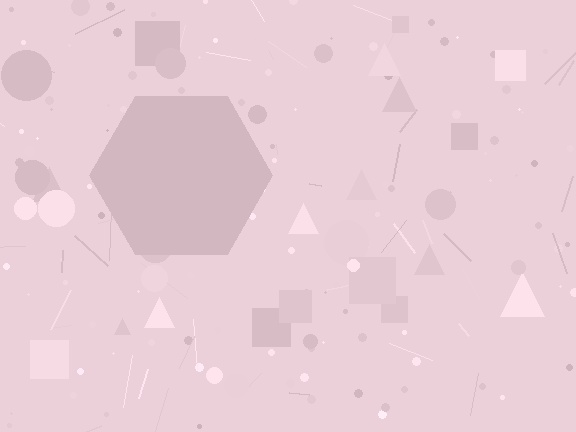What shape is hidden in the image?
A hexagon is hidden in the image.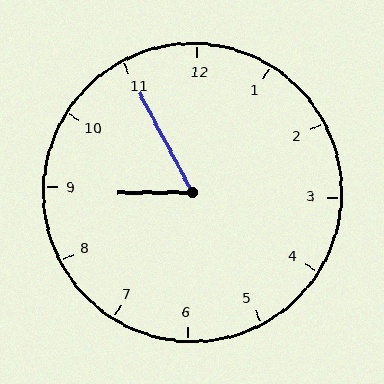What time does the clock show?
8:55.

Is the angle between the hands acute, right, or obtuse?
It is acute.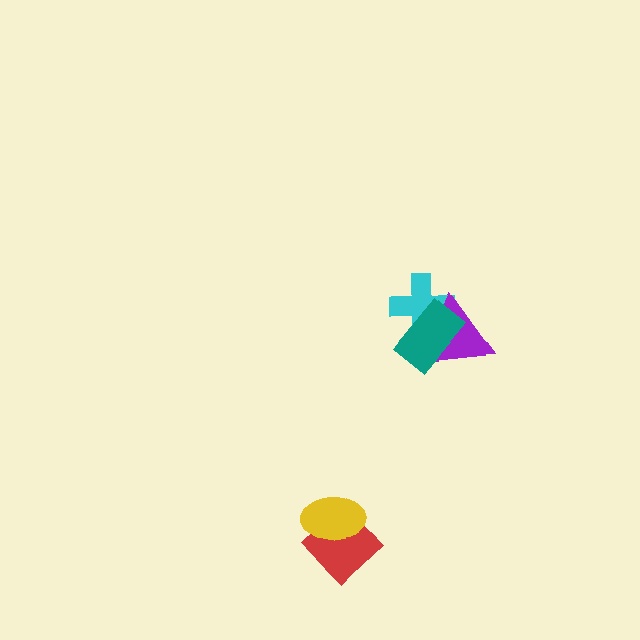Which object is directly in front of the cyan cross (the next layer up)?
The purple triangle is directly in front of the cyan cross.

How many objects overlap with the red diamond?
1 object overlaps with the red diamond.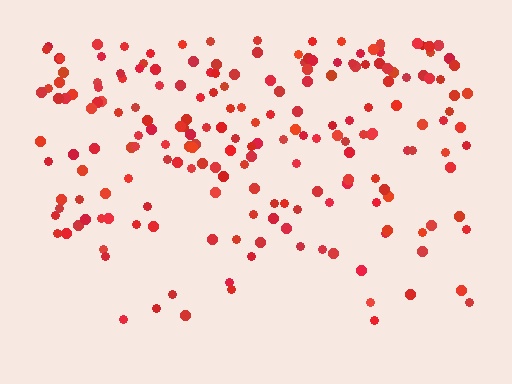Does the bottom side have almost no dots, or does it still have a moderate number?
Still a moderate number, just noticeably fewer than the top.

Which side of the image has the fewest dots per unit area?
The bottom.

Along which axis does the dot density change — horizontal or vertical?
Vertical.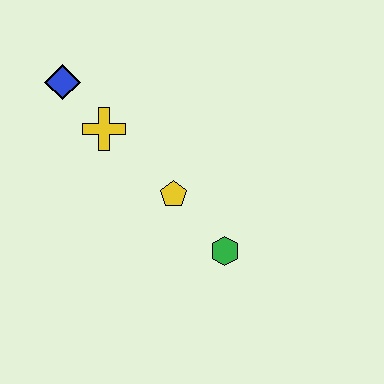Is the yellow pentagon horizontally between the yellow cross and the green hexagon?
Yes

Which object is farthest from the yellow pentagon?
The blue diamond is farthest from the yellow pentagon.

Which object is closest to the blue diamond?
The yellow cross is closest to the blue diamond.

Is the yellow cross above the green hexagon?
Yes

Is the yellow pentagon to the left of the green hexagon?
Yes